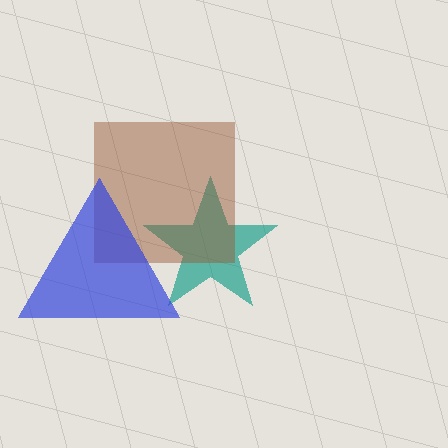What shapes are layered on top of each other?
The layered shapes are: a teal star, a brown square, a blue triangle.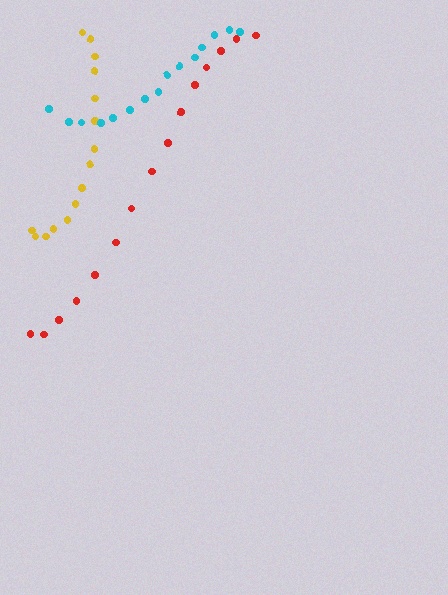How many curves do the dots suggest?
There are 3 distinct paths.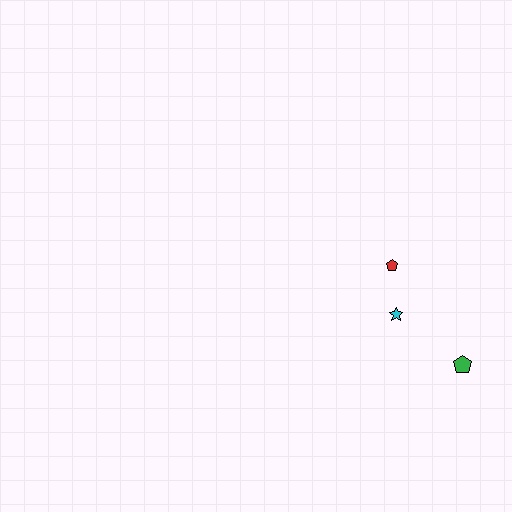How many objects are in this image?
There are 3 objects.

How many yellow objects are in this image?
There are no yellow objects.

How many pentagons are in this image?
There are 2 pentagons.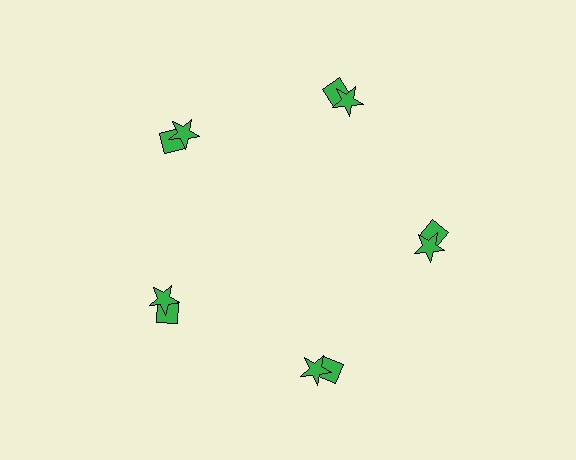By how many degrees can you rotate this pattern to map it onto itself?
The pattern maps onto itself every 72 degrees of rotation.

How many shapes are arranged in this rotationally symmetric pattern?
There are 10 shapes, arranged in 5 groups of 2.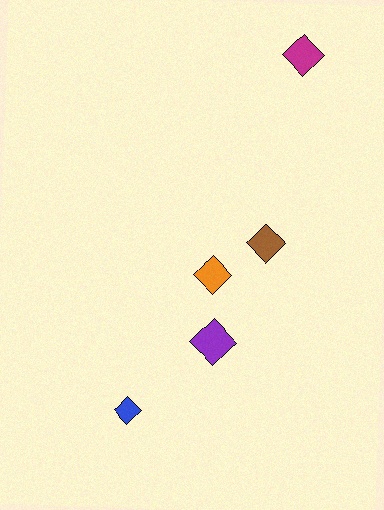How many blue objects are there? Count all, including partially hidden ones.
There is 1 blue object.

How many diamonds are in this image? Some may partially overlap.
There are 5 diamonds.